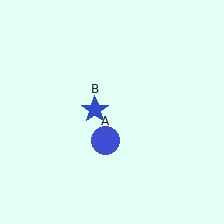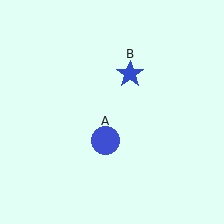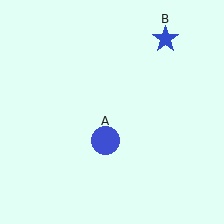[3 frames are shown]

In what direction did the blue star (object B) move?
The blue star (object B) moved up and to the right.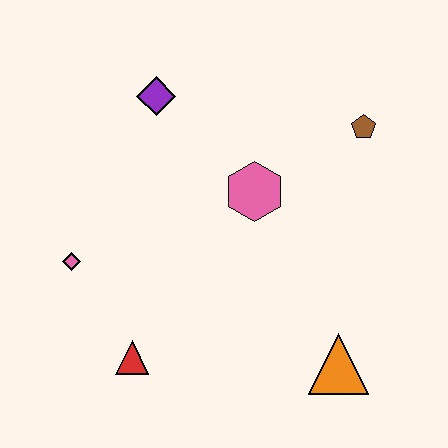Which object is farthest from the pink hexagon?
The red triangle is farthest from the pink hexagon.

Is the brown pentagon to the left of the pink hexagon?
No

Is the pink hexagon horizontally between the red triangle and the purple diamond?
No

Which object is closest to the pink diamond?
The red triangle is closest to the pink diamond.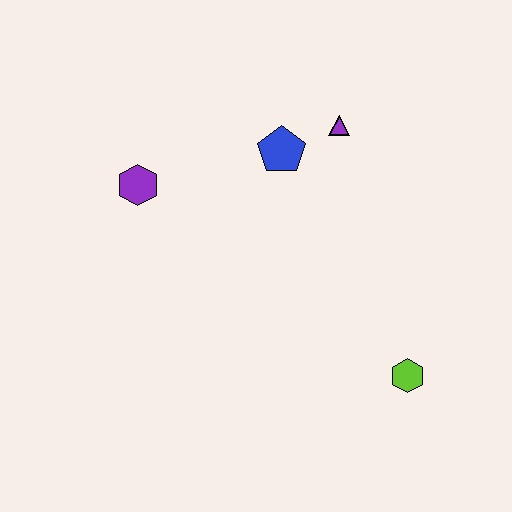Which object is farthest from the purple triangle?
The lime hexagon is farthest from the purple triangle.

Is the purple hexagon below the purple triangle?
Yes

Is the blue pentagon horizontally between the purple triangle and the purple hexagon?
Yes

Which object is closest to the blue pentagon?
The purple triangle is closest to the blue pentagon.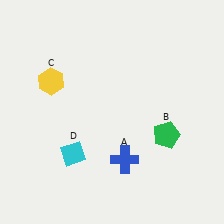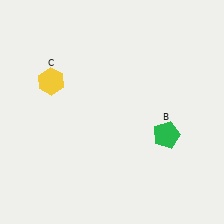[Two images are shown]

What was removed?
The cyan diamond (D), the blue cross (A) were removed in Image 2.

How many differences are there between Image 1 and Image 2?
There are 2 differences between the two images.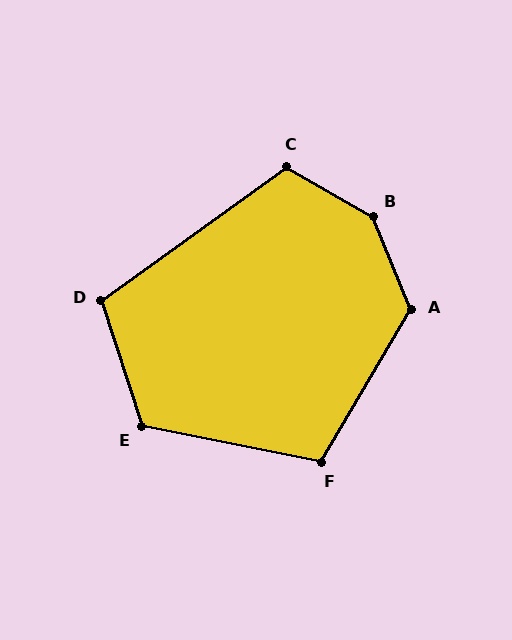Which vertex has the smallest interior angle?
D, at approximately 108 degrees.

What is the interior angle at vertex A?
Approximately 127 degrees (obtuse).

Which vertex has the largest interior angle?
B, at approximately 143 degrees.